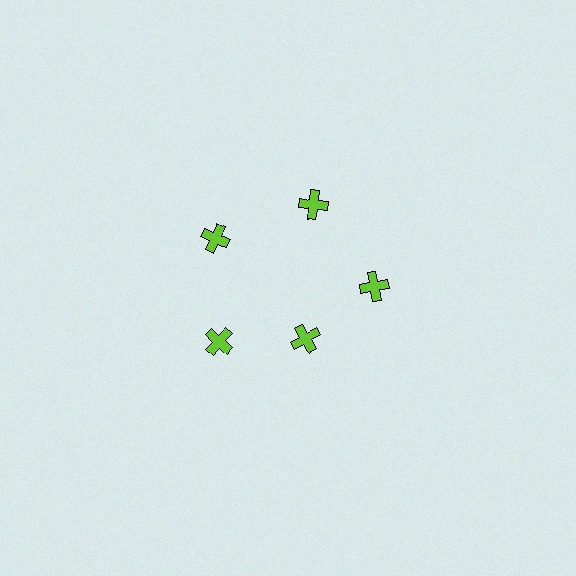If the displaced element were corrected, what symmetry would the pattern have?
It would have 5-fold rotational symmetry — the pattern would map onto itself every 72 degrees.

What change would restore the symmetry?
The symmetry would be restored by moving it outward, back onto the ring so that all 5 crosses sit at equal angles and equal distance from the center.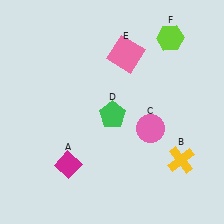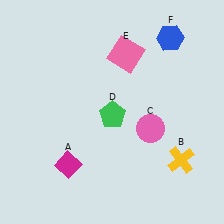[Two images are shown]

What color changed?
The hexagon (F) changed from lime in Image 1 to blue in Image 2.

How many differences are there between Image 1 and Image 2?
There is 1 difference between the two images.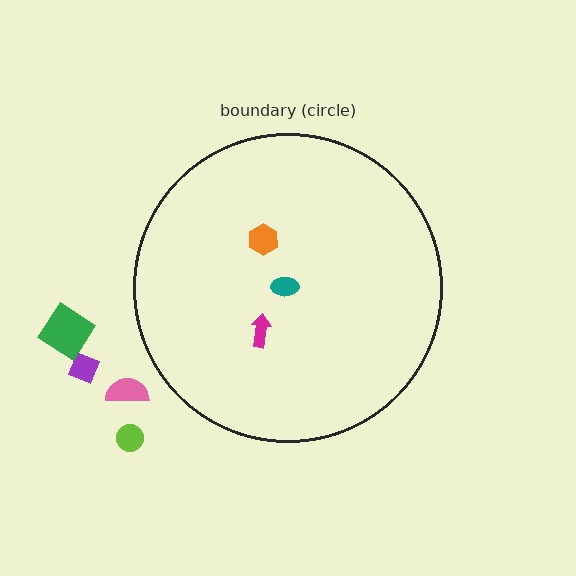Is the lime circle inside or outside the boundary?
Outside.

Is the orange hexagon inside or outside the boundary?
Inside.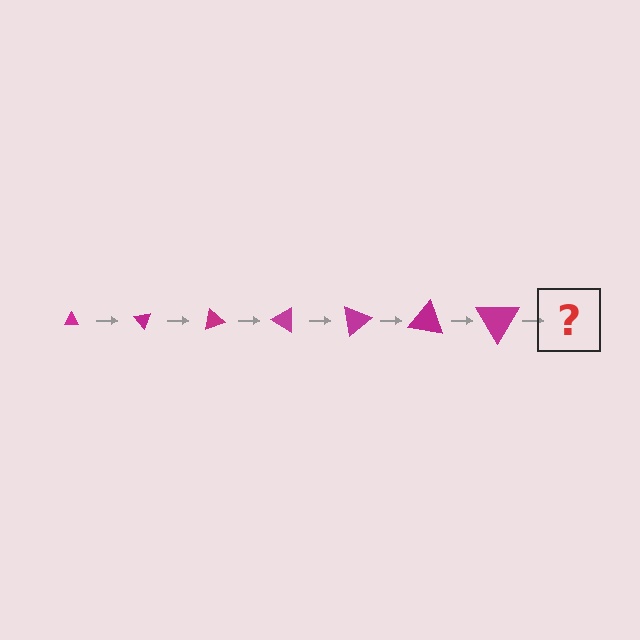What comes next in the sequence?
The next element should be a triangle, larger than the previous one and rotated 350 degrees from the start.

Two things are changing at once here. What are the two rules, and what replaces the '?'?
The two rules are that the triangle grows larger each step and it rotates 50 degrees each step. The '?' should be a triangle, larger than the previous one and rotated 350 degrees from the start.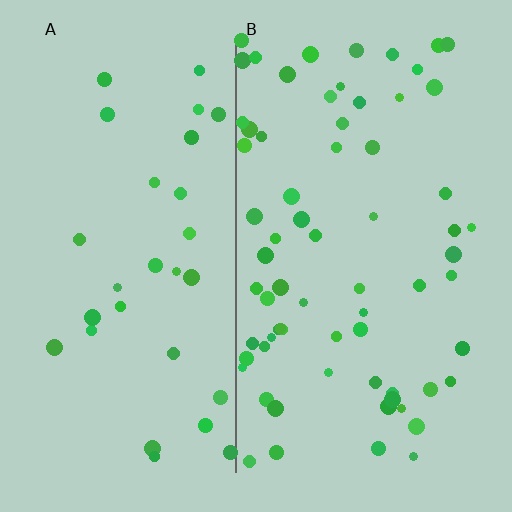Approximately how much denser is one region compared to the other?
Approximately 2.3× — region B over region A.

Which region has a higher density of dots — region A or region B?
B (the right).